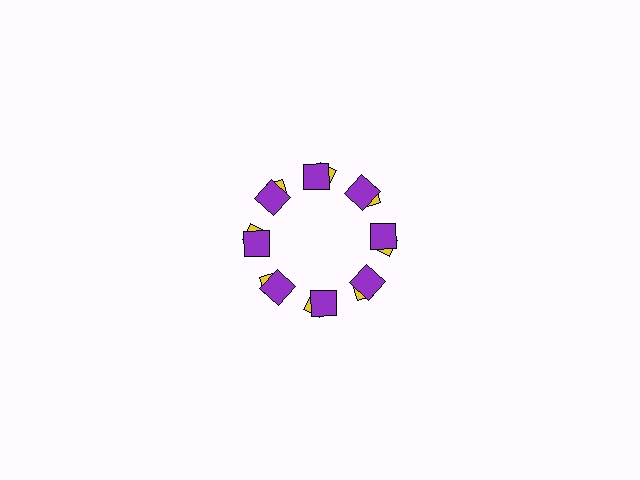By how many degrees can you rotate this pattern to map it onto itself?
The pattern maps onto itself every 45 degrees of rotation.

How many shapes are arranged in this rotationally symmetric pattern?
There are 16 shapes, arranged in 8 groups of 2.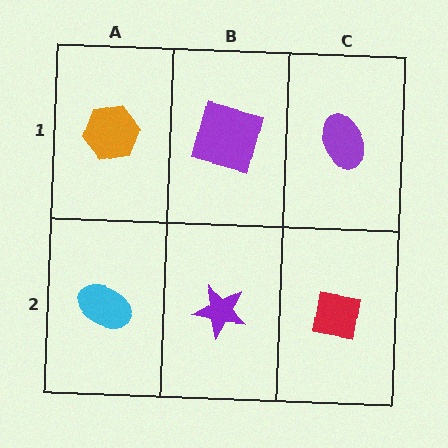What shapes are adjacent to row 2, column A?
An orange hexagon (row 1, column A), a purple star (row 2, column B).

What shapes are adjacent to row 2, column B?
A purple square (row 1, column B), a cyan ellipse (row 2, column A), a red square (row 2, column C).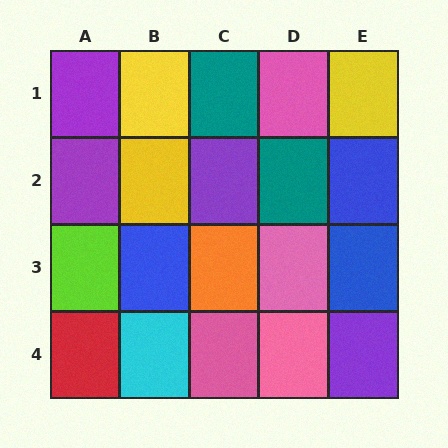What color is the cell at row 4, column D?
Pink.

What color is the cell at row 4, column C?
Pink.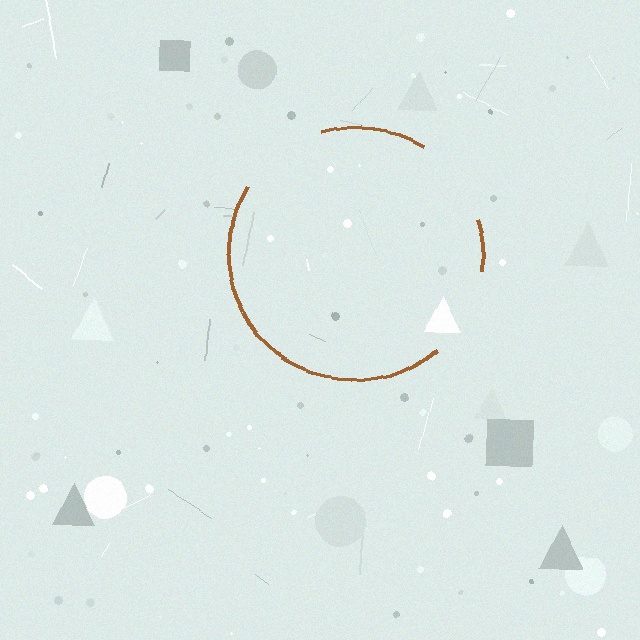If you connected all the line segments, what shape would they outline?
They would outline a circle.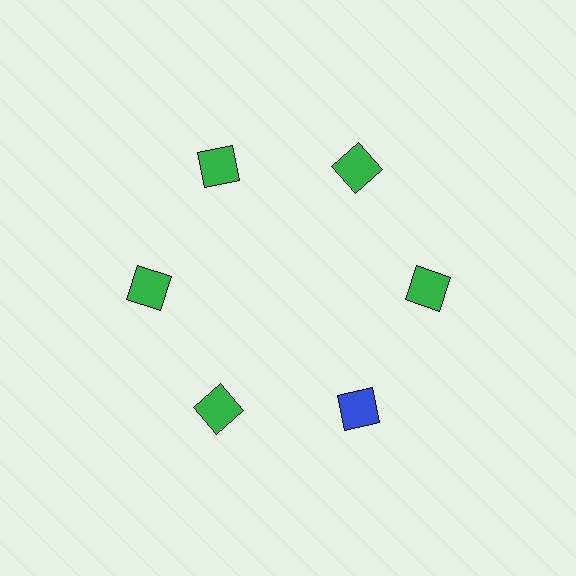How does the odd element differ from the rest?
It has a different color: blue instead of green.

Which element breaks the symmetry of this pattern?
The blue square at roughly the 5 o'clock position breaks the symmetry. All other shapes are green squares.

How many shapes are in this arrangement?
There are 6 shapes arranged in a ring pattern.